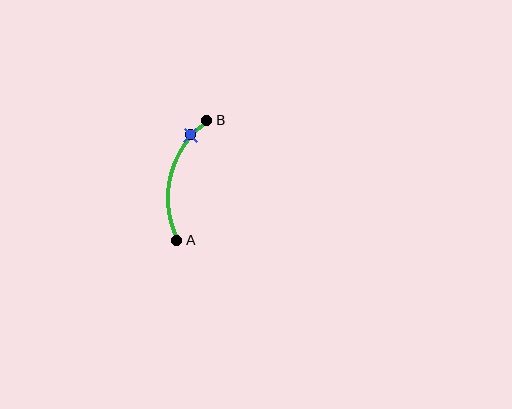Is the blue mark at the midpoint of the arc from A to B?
No. The blue mark lies on the arc but is closer to endpoint B. The arc midpoint would be at the point on the curve equidistant along the arc from both A and B.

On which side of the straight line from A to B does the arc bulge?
The arc bulges to the left of the straight line connecting A and B.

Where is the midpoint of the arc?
The arc midpoint is the point on the curve farthest from the straight line joining A and B. It sits to the left of that line.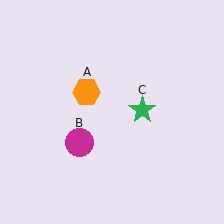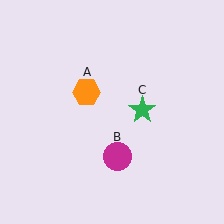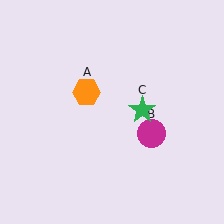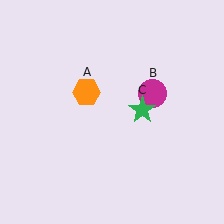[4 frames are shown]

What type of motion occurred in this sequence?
The magenta circle (object B) rotated counterclockwise around the center of the scene.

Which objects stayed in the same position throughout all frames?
Orange hexagon (object A) and green star (object C) remained stationary.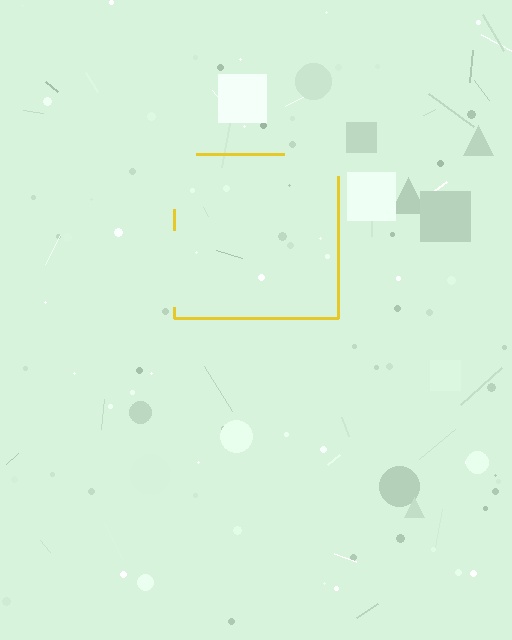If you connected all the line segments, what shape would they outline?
They would outline a square.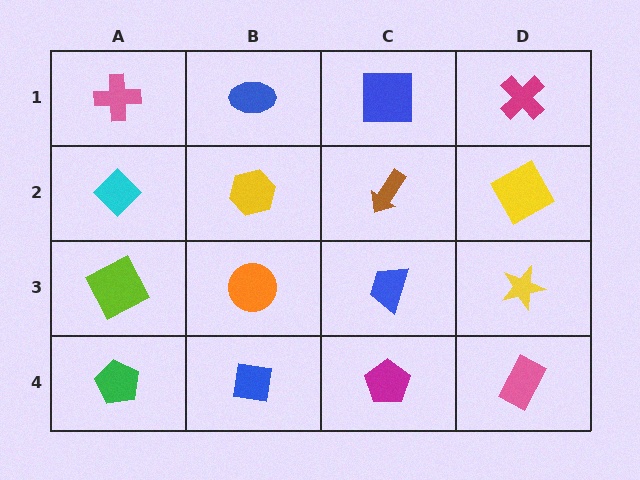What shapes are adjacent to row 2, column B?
A blue ellipse (row 1, column B), an orange circle (row 3, column B), a cyan diamond (row 2, column A), a brown arrow (row 2, column C).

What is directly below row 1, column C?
A brown arrow.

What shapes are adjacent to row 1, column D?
A yellow diamond (row 2, column D), a blue square (row 1, column C).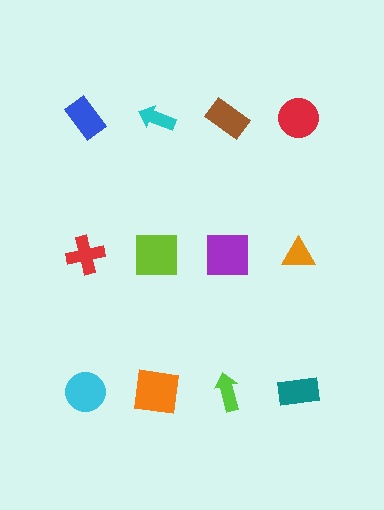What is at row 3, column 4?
A teal rectangle.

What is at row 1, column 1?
A blue rectangle.